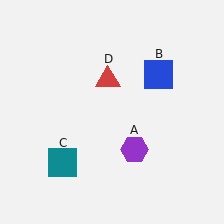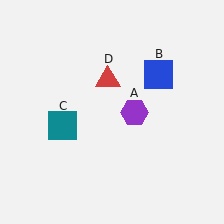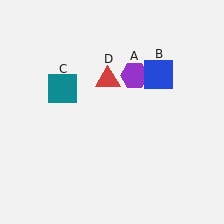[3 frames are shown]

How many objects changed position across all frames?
2 objects changed position: purple hexagon (object A), teal square (object C).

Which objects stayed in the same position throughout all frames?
Blue square (object B) and red triangle (object D) remained stationary.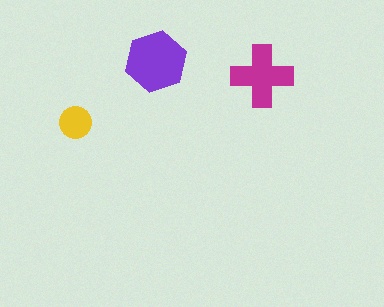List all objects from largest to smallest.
The purple hexagon, the magenta cross, the yellow circle.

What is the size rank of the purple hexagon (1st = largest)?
1st.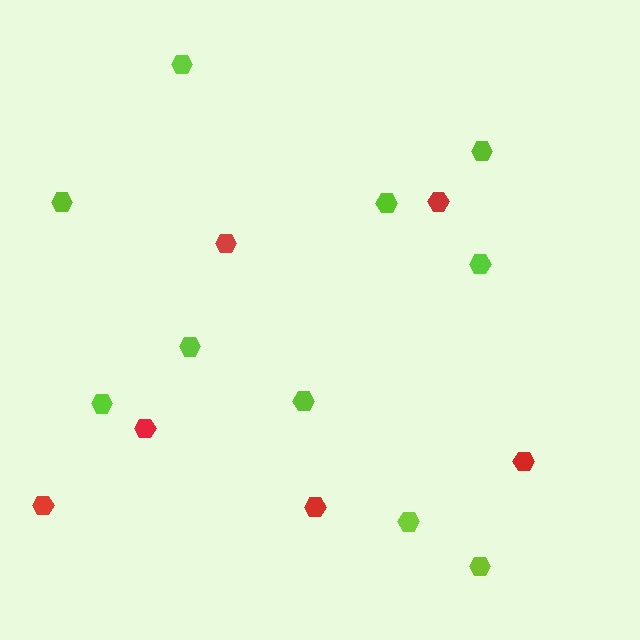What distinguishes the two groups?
There are 2 groups: one group of red hexagons (6) and one group of lime hexagons (10).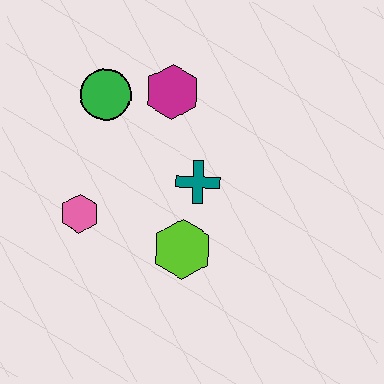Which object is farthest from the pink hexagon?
The magenta hexagon is farthest from the pink hexagon.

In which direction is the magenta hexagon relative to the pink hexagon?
The magenta hexagon is above the pink hexagon.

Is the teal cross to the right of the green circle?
Yes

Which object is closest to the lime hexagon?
The teal cross is closest to the lime hexagon.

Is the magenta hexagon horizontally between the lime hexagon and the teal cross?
No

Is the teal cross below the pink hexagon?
No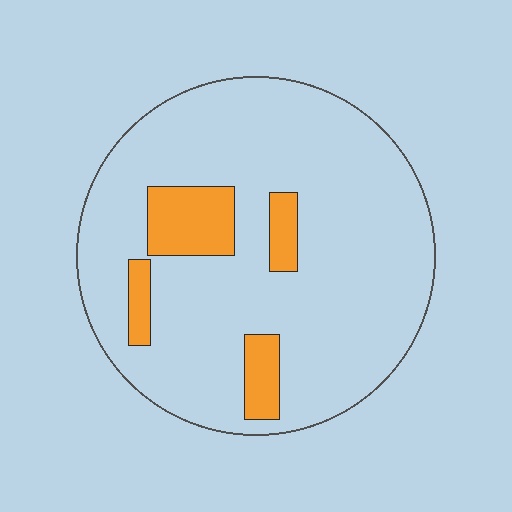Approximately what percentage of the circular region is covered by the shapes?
Approximately 15%.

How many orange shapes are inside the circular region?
4.